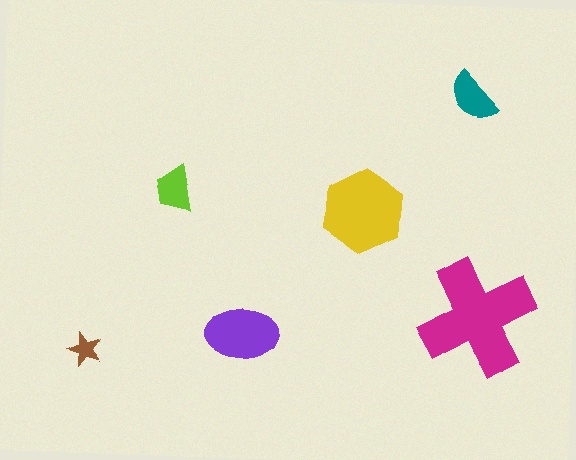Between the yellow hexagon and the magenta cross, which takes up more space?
The magenta cross.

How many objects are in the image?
There are 6 objects in the image.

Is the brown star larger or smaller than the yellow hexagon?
Smaller.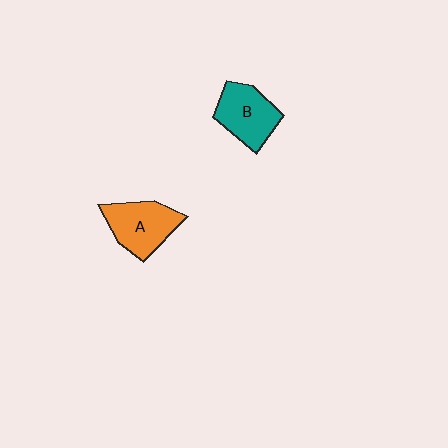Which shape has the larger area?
Shape A (orange).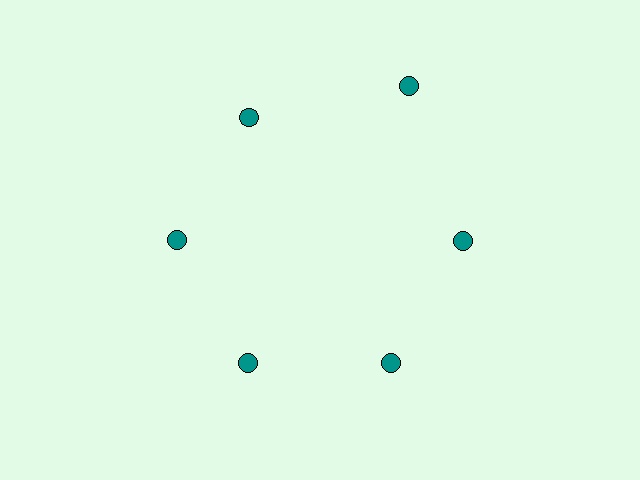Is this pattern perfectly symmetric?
No. The 6 teal circles are arranged in a ring, but one element near the 1 o'clock position is pushed outward from the center, breaking the 6-fold rotational symmetry.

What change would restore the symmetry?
The symmetry would be restored by moving it inward, back onto the ring so that all 6 circles sit at equal angles and equal distance from the center.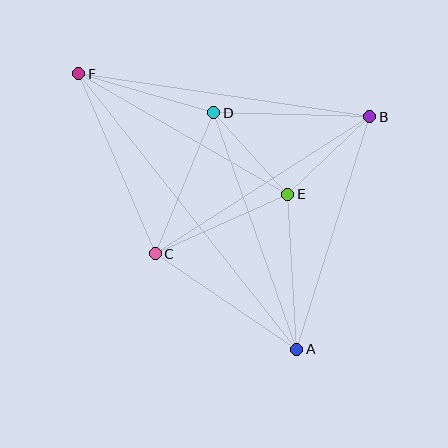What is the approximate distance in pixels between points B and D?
The distance between B and D is approximately 156 pixels.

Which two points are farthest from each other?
Points A and F are farthest from each other.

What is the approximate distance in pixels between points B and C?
The distance between B and C is approximately 255 pixels.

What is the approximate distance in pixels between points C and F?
The distance between C and F is approximately 196 pixels.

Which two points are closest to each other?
Points D and E are closest to each other.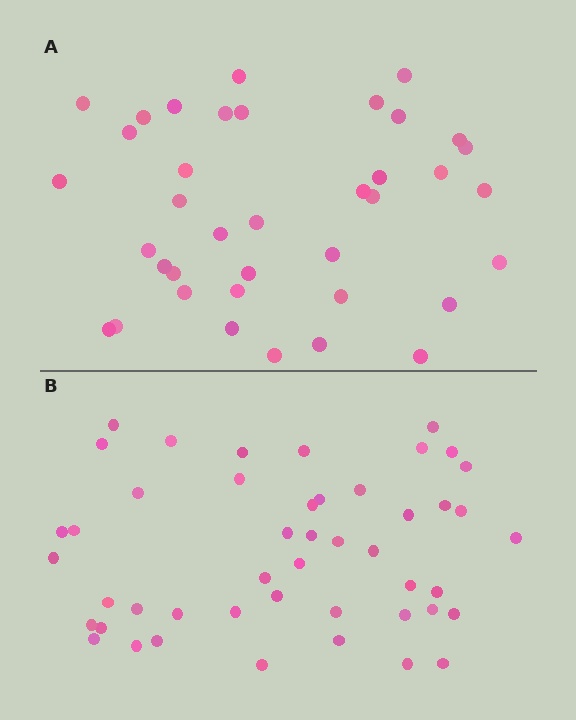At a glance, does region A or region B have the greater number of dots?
Region B (the bottom region) has more dots.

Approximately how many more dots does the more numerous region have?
Region B has roughly 8 or so more dots than region A.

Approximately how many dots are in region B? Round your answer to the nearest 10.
About 50 dots. (The exact count is 47, which rounds to 50.)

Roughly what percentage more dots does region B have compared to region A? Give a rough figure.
About 25% more.